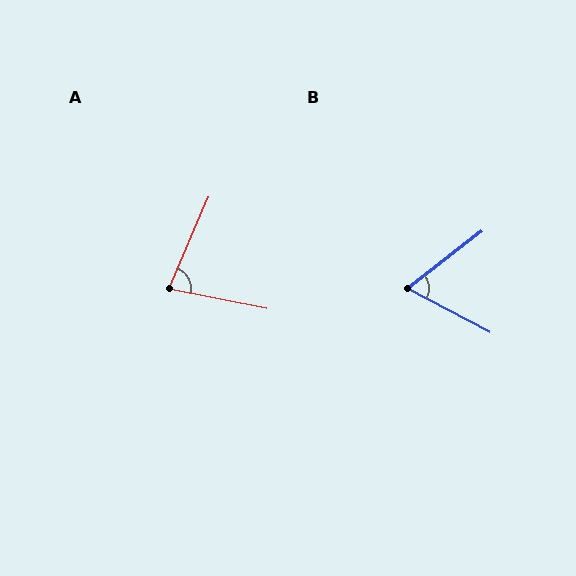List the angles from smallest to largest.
B (66°), A (78°).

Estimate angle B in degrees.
Approximately 66 degrees.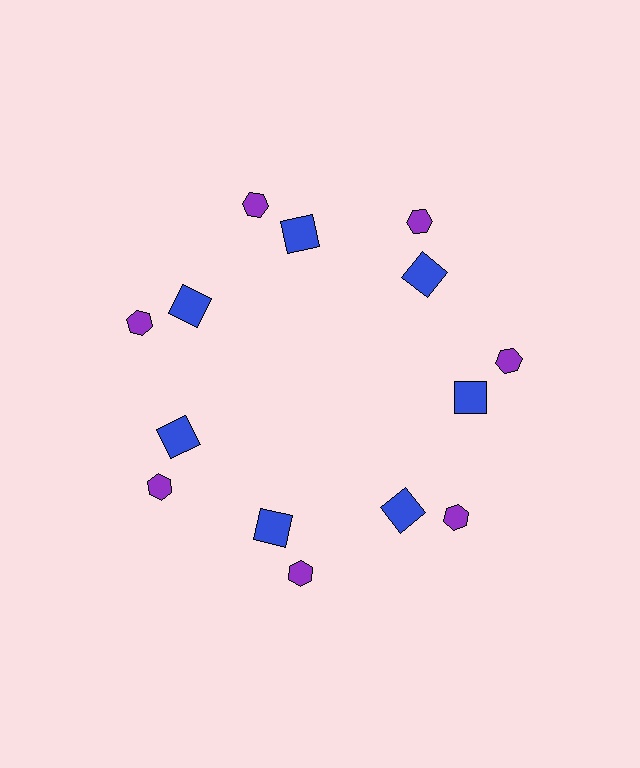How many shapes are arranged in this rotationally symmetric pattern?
There are 14 shapes, arranged in 7 groups of 2.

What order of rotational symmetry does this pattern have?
This pattern has 7-fold rotational symmetry.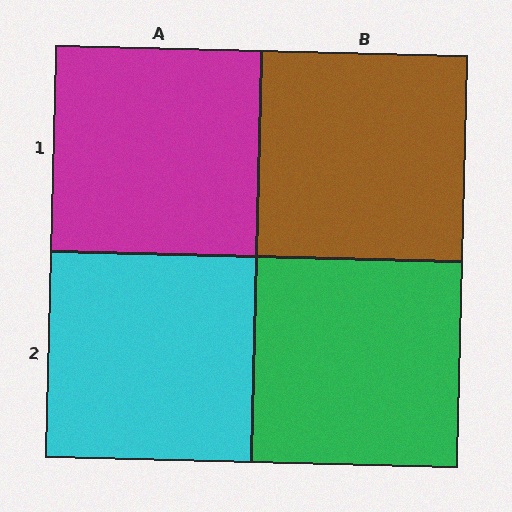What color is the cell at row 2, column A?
Cyan.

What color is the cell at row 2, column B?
Green.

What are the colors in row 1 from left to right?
Magenta, brown.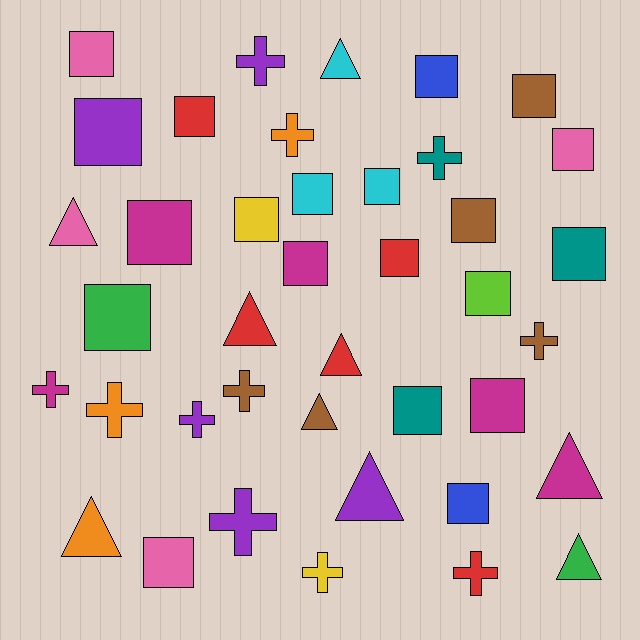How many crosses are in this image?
There are 11 crosses.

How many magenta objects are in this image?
There are 5 magenta objects.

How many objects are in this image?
There are 40 objects.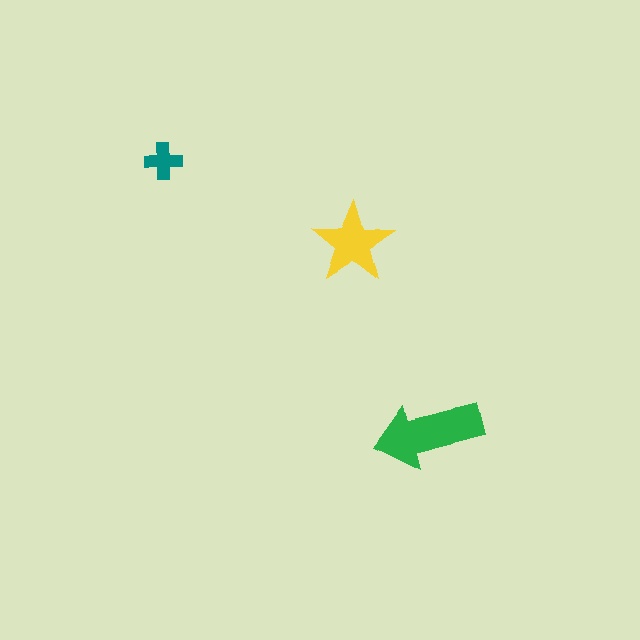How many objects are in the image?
There are 3 objects in the image.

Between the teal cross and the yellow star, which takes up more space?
The yellow star.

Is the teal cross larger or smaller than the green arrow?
Smaller.